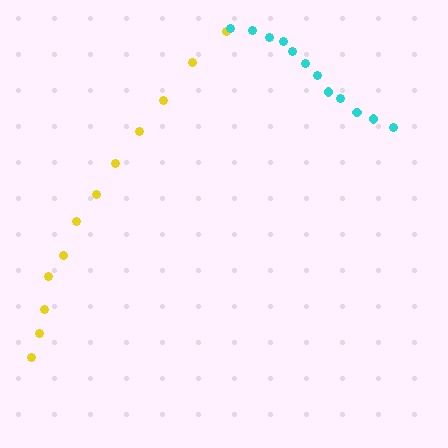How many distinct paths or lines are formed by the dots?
There are 2 distinct paths.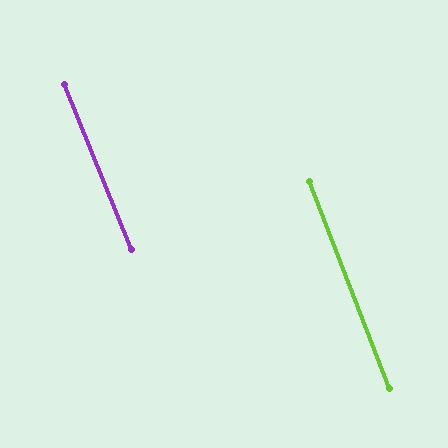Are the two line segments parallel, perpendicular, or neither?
Parallel — their directions differ by only 1.0°.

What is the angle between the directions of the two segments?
Approximately 1 degree.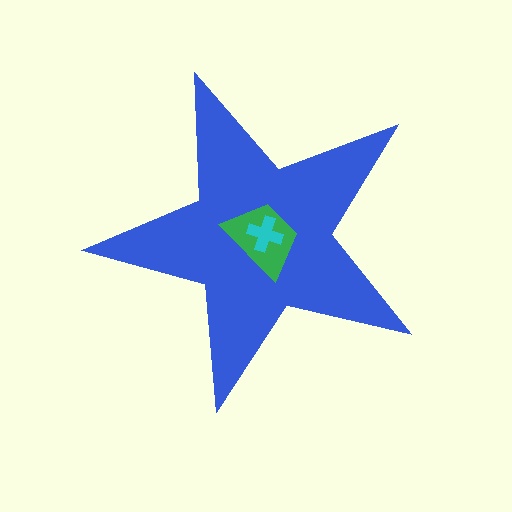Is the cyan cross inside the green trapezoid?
Yes.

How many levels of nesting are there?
3.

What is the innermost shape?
The cyan cross.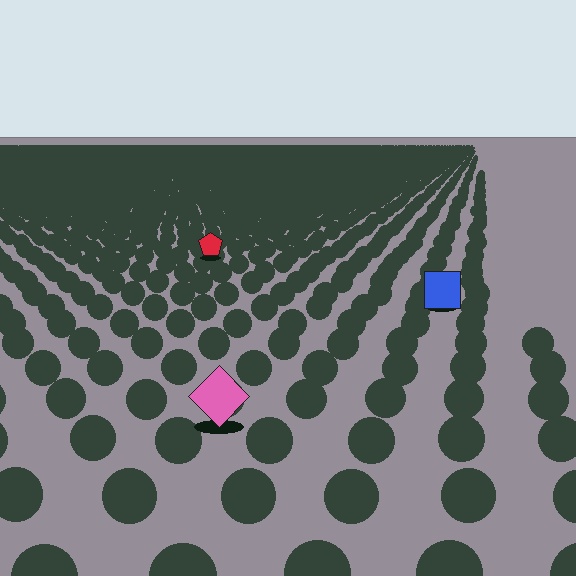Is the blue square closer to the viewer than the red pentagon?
Yes. The blue square is closer — you can tell from the texture gradient: the ground texture is coarser near it.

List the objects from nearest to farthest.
From nearest to farthest: the pink diamond, the blue square, the red pentagon.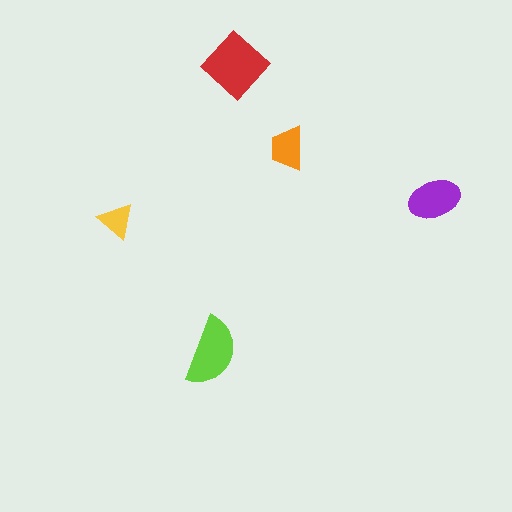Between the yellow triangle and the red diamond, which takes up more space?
The red diamond.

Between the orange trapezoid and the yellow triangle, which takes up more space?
The orange trapezoid.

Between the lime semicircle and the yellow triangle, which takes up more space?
The lime semicircle.